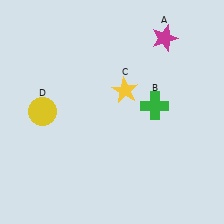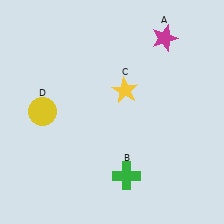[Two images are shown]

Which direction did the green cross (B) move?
The green cross (B) moved down.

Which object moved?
The green cross (B) moved down.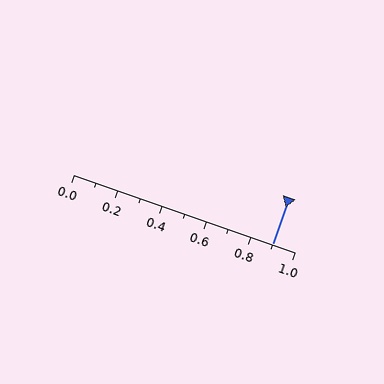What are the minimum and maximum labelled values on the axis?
The axis runs from 0.0 to 1.0.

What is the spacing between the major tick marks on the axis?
The major ticks are spaced 0.2 apart.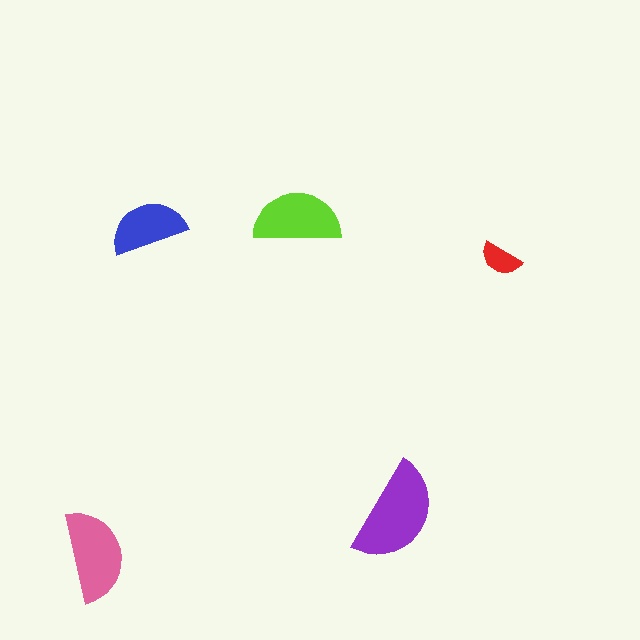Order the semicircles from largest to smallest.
the purple one, the pink one, the lime one, the blue one, the red one.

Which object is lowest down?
The pink semicircle is bottommost.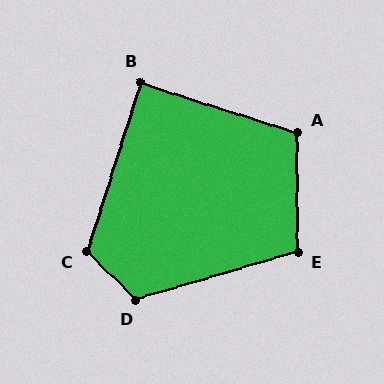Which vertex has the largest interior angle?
D, at approximately 120 degrees.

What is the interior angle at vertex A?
Approximately 108 degrees (obtuse).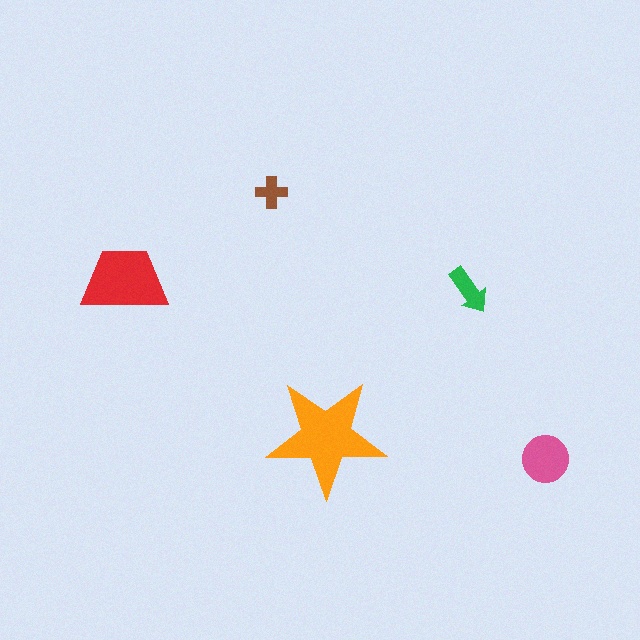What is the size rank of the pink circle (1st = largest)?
3rd.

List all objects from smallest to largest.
The brown cross, the green arrow, the pink circle, the red trapezoid, the orange star.